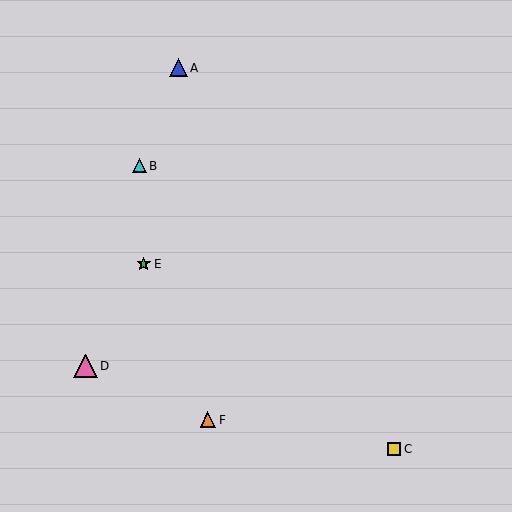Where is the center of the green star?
The center of the green star is at (144, 264).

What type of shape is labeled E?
Shape E is a green star.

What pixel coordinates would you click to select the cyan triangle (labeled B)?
Click at (139, 166) to select the cyan triangle B.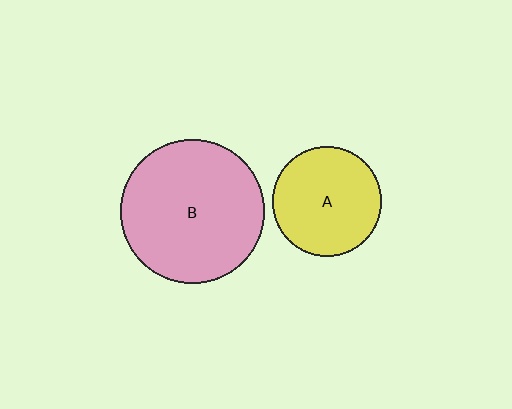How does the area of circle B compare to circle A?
Approximately 1.7 times.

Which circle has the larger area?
Circle B (pink).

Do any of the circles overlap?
No, none of the circles overlap.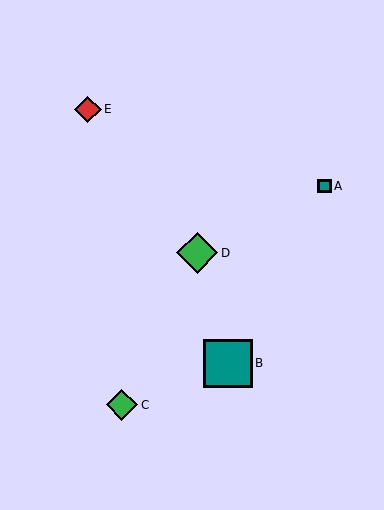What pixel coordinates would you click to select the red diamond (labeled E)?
Click at (88, 109) to select the red diamond E.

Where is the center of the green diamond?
The center of the green diamond is at (197, 253).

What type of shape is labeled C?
Shape C is a green diamond.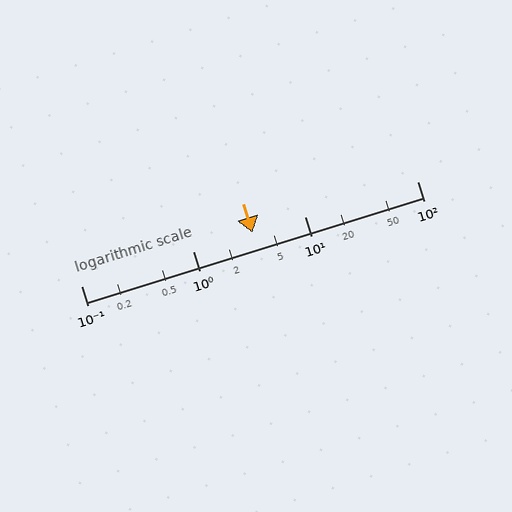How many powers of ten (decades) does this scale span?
The scale spans 3 decades, from 0.1 to 100.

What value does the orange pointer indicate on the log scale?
The pointer indicates approximately 3.4.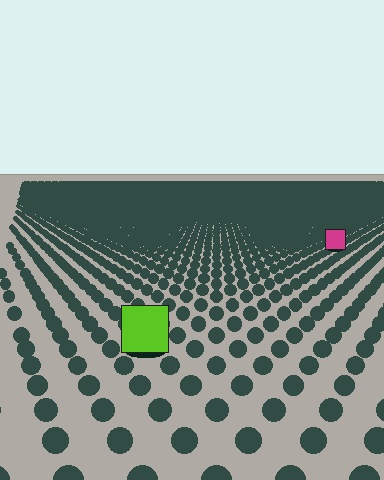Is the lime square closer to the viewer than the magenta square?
Yes. The lime square is closer — you can tell from the texture gradient: the ground texture is coarser near it.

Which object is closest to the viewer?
The lime square is closest. The texture marks near it are larger and more spread out.